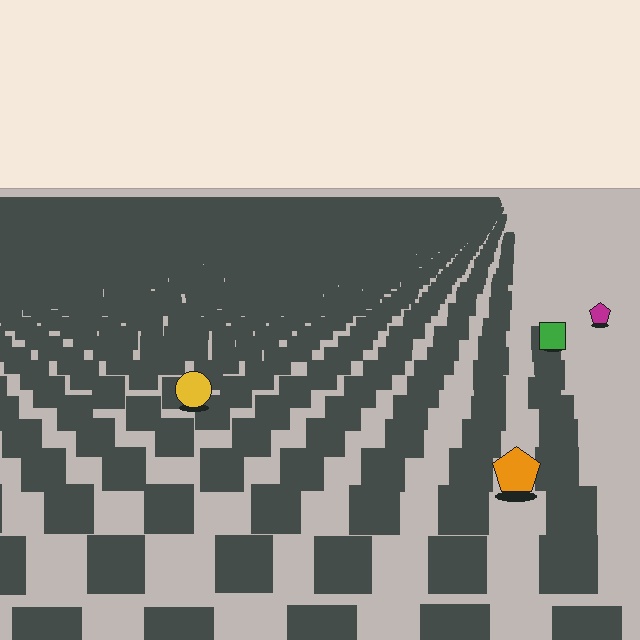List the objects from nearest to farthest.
From nearest to farthest: the orange pentagon, the yellow circle, the green square, the magenta pentagon.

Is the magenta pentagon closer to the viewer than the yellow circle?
No. The yellow circle is closer — you can tell from the texture gradient: the ground texture is coarser near it.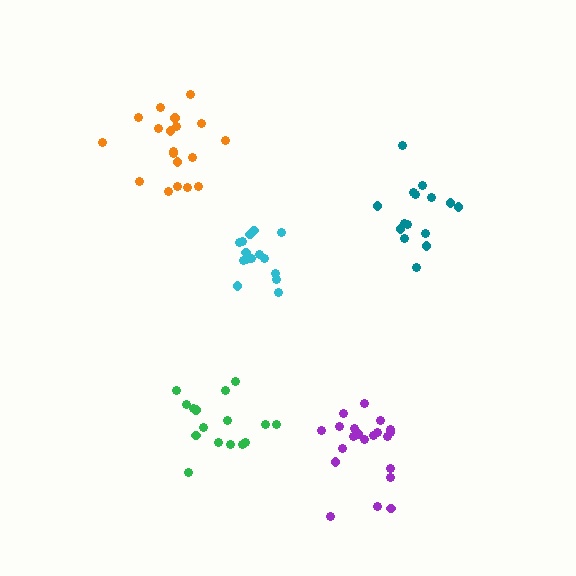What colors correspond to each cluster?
The clusters are colored: cyan, green, orange, purple, teal.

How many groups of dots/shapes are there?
There are 5 groups.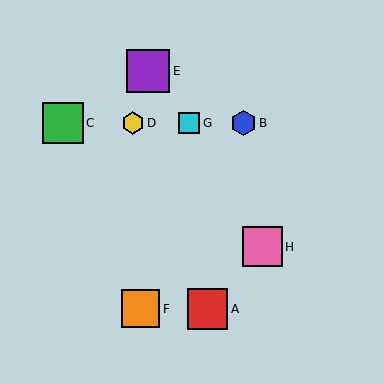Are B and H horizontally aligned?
No, B is at y≈123 and H is at y≈247.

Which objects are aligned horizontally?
Objects B, C, D, G are aligned horizontally.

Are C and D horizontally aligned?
Yes, both are at y≈123.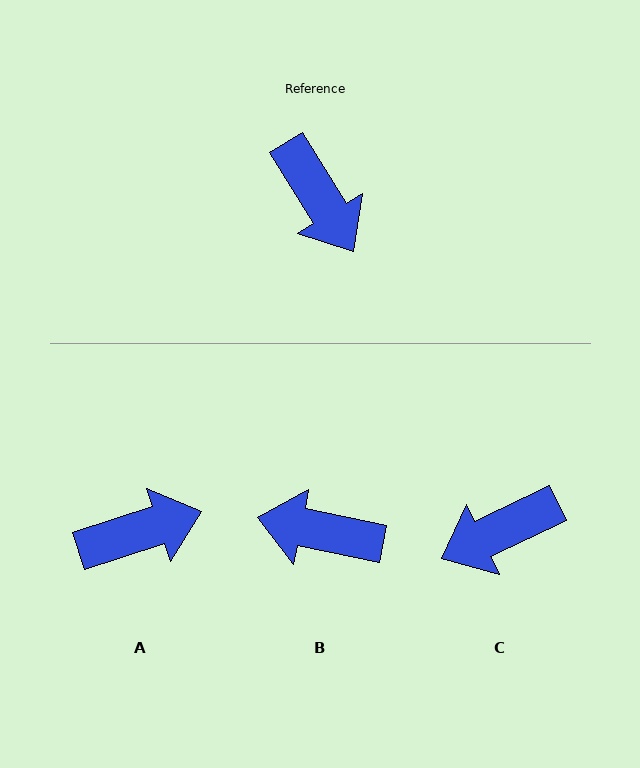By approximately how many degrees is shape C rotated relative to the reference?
Approximately 96 degrees clockwise.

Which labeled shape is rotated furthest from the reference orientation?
B, about 133 degrees away.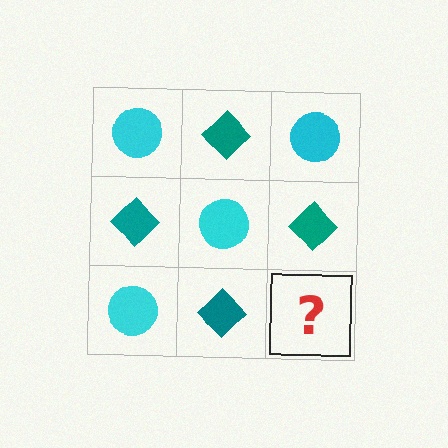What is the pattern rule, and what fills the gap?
The rule is that it alternates cyan circle and teal diamond in a checkerboard pattern. The gap should be filled with a cyan circle.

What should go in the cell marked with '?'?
The missing cell should contain a cyan circle.